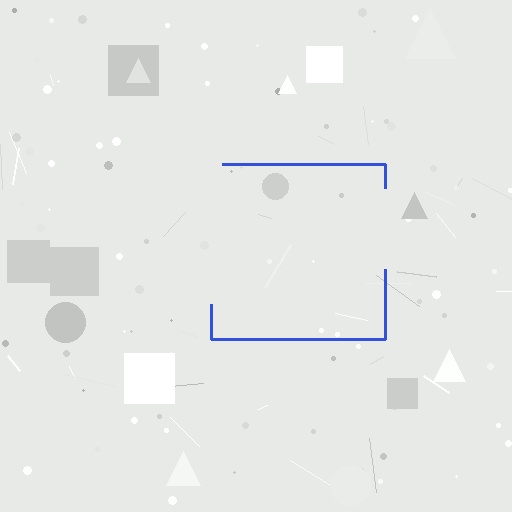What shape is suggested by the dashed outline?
The dashed outline suggests a square.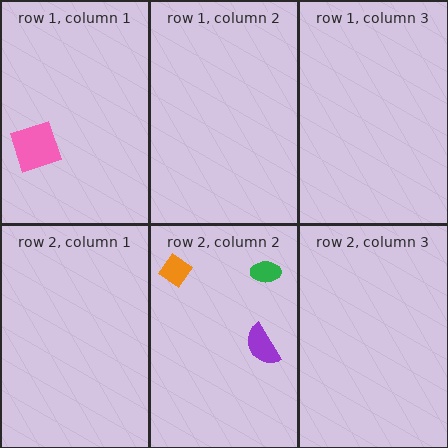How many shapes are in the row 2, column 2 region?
3.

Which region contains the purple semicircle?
The row 2, column 2 region.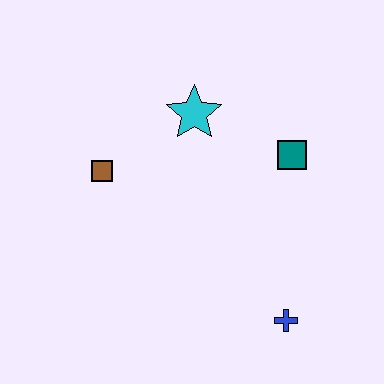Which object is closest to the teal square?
The cyan star is closest to the teal square.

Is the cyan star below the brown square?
No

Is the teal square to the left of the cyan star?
No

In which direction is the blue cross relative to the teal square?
The blue cross is below the teal square.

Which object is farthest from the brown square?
The blue cross is farthest from the brown square.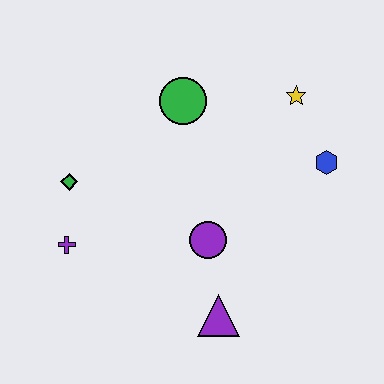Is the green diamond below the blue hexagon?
Yes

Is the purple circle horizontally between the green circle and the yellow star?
Yes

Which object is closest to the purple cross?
The green diamond is closest to the purple cross.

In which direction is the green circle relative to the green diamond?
The green circle is to the right of the green diamond.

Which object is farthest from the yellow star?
The purple cross is farthest from the yellow star.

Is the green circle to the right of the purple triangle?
No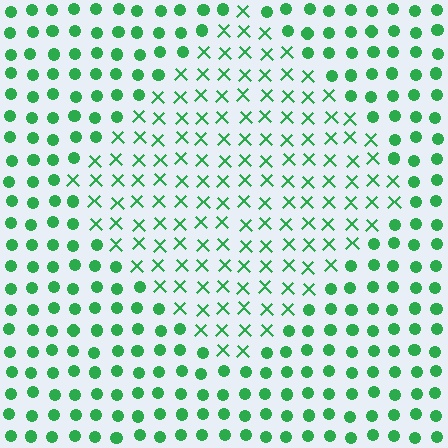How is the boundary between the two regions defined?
The boundary is defined by a change in element shape: X marks inside vs. circles outside. All elements share the same color and spacing.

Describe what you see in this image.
The image is filled with small green elements arranged in a uniform grid. A diamond-shaped region contains X marks, while the surrounding area contains circles. The boundary is defined purely by the change in element shape.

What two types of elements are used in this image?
The image uses X marks inside the diamond region and circles outside it.